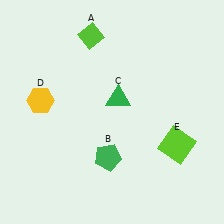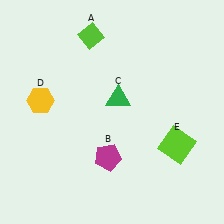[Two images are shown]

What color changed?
The pentagon (B) changed from green in Image 1 to magenta in Image 2.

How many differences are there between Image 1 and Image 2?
There is 1 difference between the two images.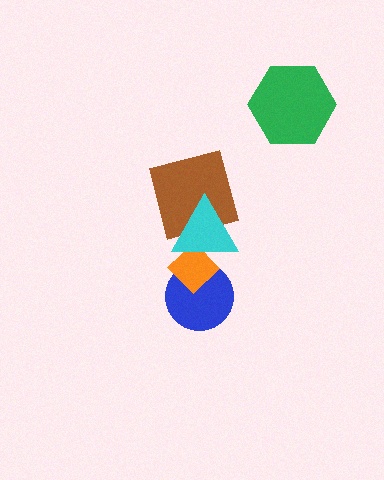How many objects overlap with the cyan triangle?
3 objects overlap with the cyan triangle.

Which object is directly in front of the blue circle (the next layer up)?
The orange diamond is directly in front of the blue circle.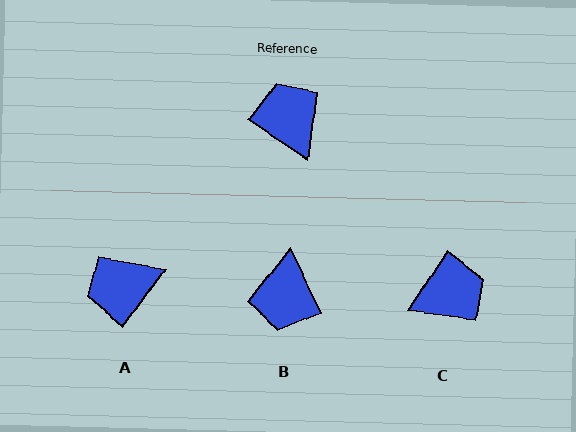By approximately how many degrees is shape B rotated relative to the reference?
Approximately 149 degrees counter-clockwise.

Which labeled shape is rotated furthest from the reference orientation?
B, about 149 degrees away.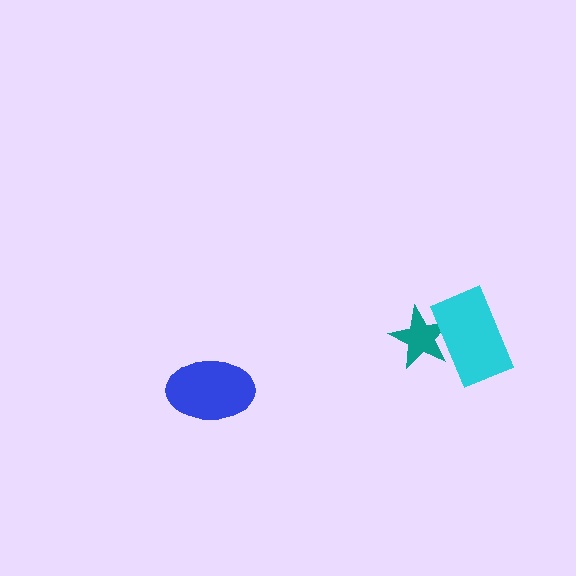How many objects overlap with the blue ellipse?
0 objects overlap with the blue ellipse.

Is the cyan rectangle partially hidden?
No, no other shape covers it.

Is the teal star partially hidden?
Yes, it is partially covered by another shape.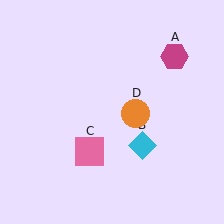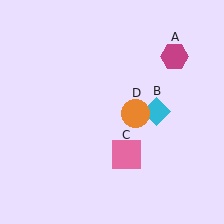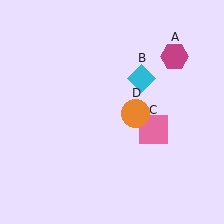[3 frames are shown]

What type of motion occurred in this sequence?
The cyan diamond (object B), pink square (object C) rotated counterclockwise around the center of the scene.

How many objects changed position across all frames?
2 objects changed position: cyan diamond (object B), pink square (object C).